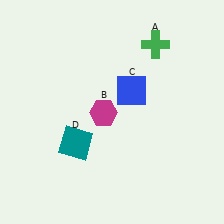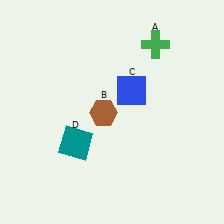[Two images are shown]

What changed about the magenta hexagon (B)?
In Image 1, B is magenta. In Image 2, it changed to brown.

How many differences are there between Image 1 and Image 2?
There is 1 difference between the two images.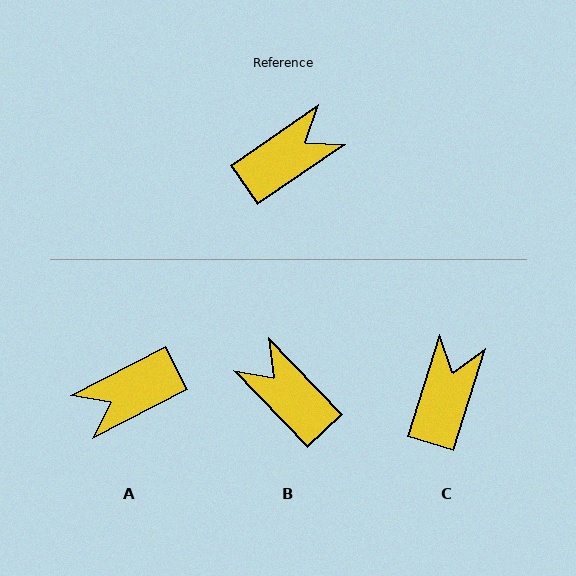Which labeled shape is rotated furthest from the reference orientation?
A, about 173 degrees away.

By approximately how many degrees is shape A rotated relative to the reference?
Approximately 173 degrees counter-clockwise.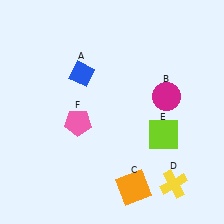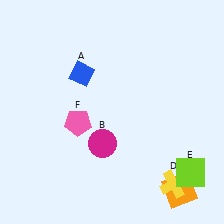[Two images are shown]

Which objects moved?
The objects that moved are: the magenta circle (B), the orange square (C), the lime square (E).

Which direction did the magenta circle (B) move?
The magenta circle (B) moved left.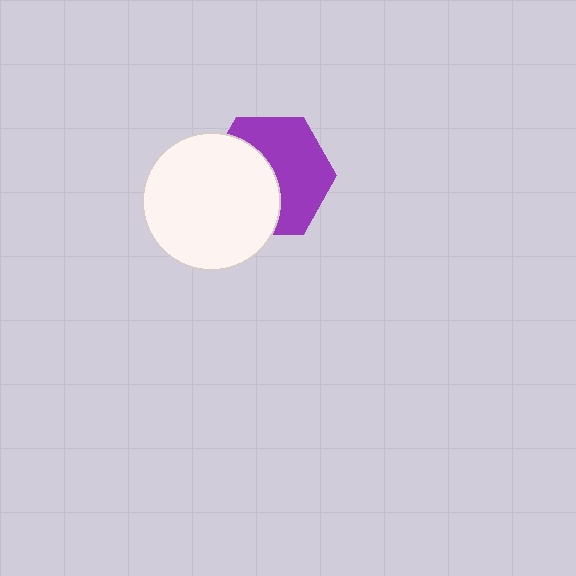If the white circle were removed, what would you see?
You would see the complete purple hexagon.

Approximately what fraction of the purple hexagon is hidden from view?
Roughly 46% of the purple hexagon is hidden behind the white circle.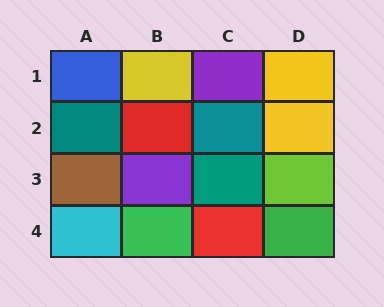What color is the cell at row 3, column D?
Lime.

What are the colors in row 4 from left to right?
Cyan, green, red, green.